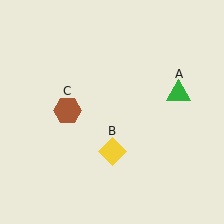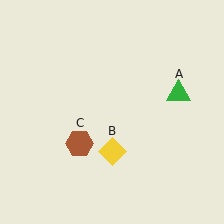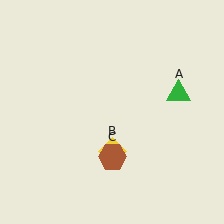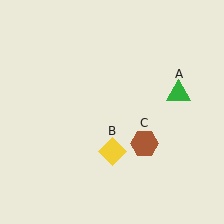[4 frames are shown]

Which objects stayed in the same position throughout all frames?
Green triangle (object A) and yellow diamond (object B) remained stationary.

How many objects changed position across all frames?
1 object changed position: brown hexagon (object C).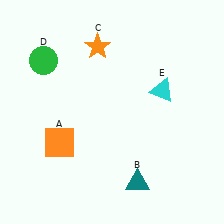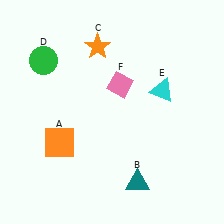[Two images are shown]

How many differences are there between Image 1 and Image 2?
There is 1 difference between the two images.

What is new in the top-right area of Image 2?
A pink diamond (F) was added in the top-right area of Image 2.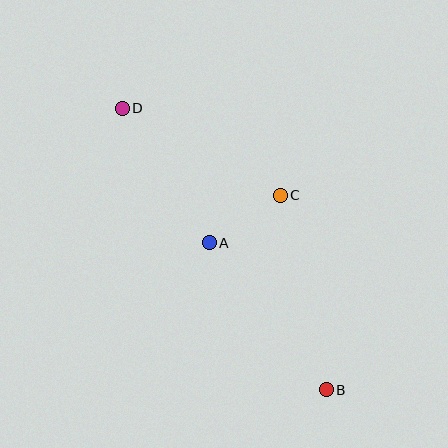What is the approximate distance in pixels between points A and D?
The distance between A and D is approximately 160 pixels.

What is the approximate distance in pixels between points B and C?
The distance between B and C is approximately 200 pixels.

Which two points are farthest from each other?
Points B and D are farthest from each other.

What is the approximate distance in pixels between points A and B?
The distance between A and B is approximately 188 pixels.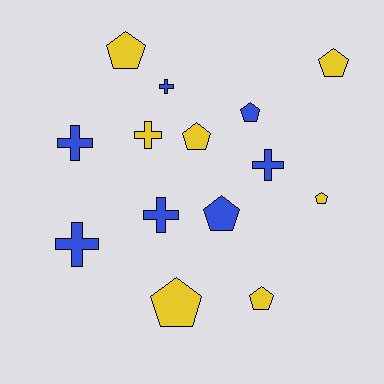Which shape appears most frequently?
Pentagon, with 8 objects.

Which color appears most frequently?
Yellow, with 7 objects.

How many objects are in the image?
There are 14 objects.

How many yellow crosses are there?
There is 1 yellow cross.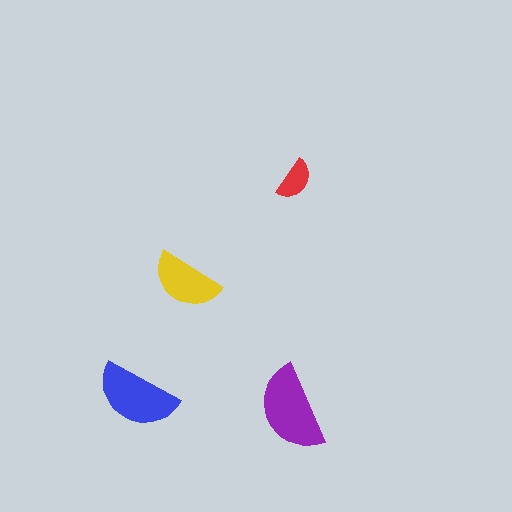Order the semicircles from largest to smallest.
the purple one, the blue one, the yellow one, the red one.